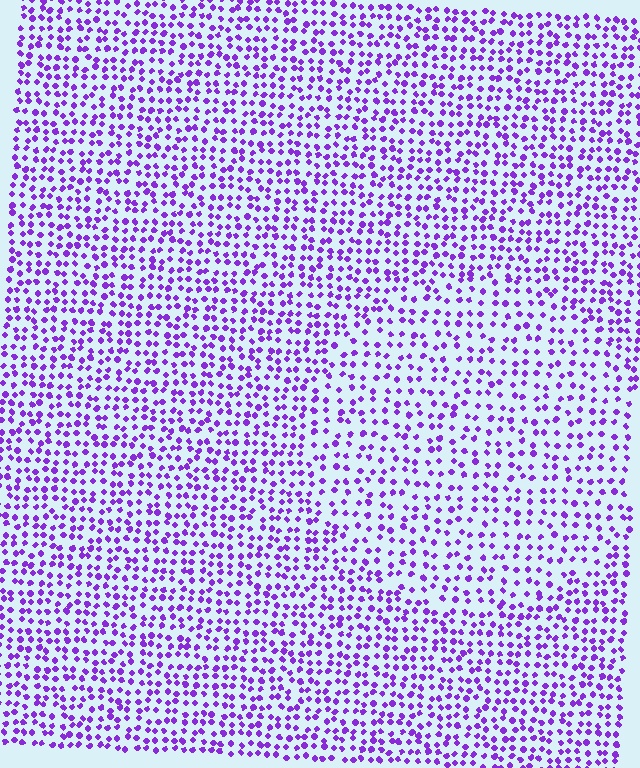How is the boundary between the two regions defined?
The boundary is defined by a change in element density (approximately 1.5x ratio). All elements are the same color, size, and shape.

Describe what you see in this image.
The image contains small purple elements arranged at two different densities. A circle-shaped region is visible where the elements are less densely packed than the surrounding area.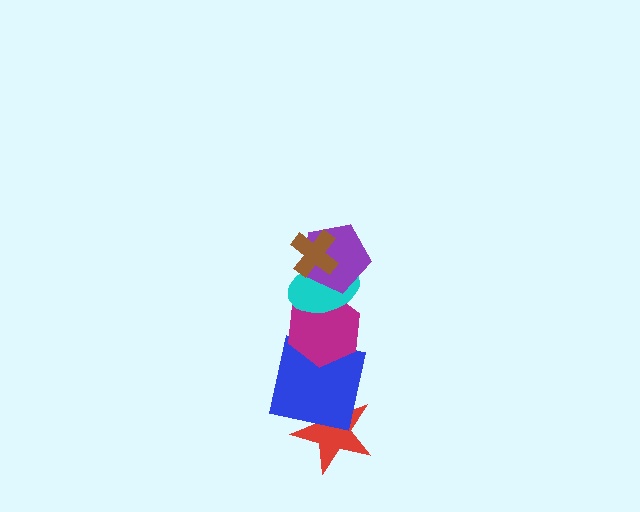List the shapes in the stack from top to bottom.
From top to bottom: the brown cross, the purple pentagon, the cyan ellipse, the magenta hexagon, the blue square, the red star.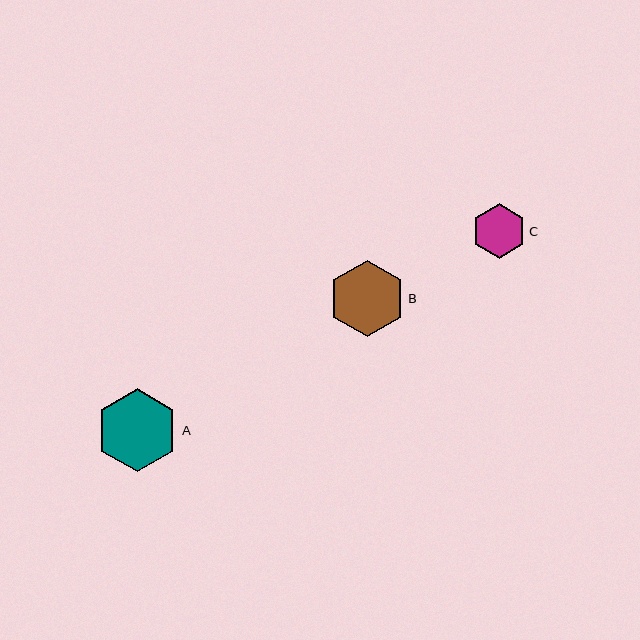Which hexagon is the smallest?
Hexagon C is the smallest with a size of approximately 54 pixels.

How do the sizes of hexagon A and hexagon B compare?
Hexagon A and hexagon B are approximately the same size.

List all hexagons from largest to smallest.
From largest to smallest: A, B, C.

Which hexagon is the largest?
Hexagon A is the largest with a size of approximately 83 pixels.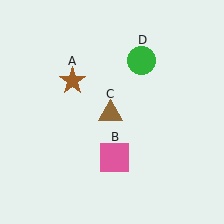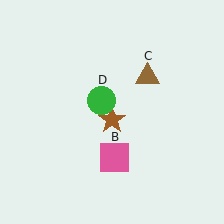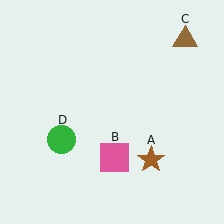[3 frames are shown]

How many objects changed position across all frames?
3 objects changed position: brown star (object A), brown triangle (object C), green circle (object D).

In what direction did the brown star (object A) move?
The brown star (object A) moved down and to the right.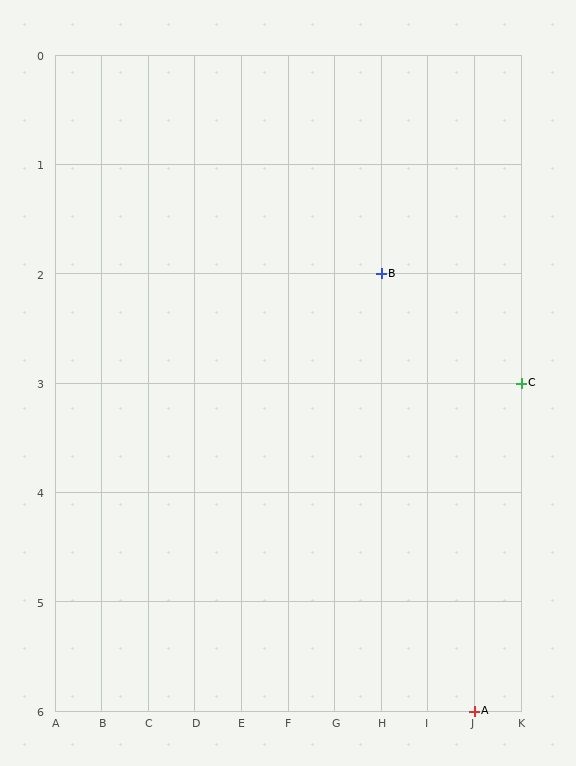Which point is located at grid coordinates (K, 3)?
Point C is at (K, 3).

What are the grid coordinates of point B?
Point B is at grid coordinates (H, 2).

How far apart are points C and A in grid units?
Points C and A are 1 column and 3 rows apart (about 3.2 grid units diagonally).